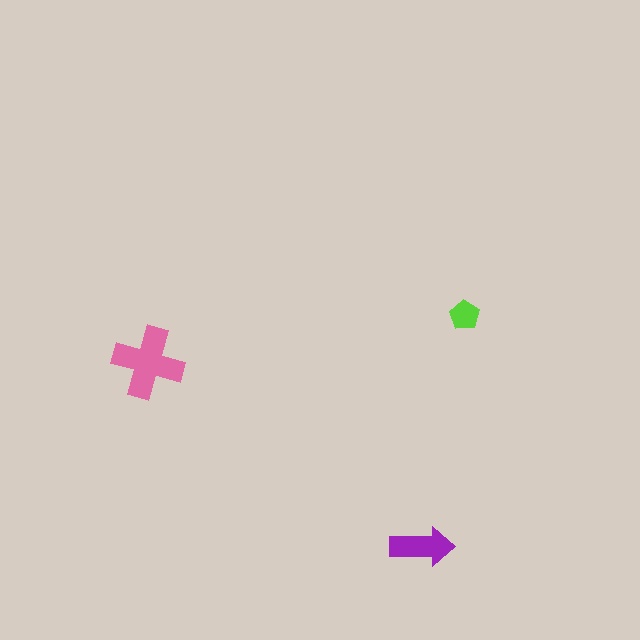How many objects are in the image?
There are 3 objects in the image.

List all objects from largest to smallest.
The pink cross, the purple arrow, the lime pentagon.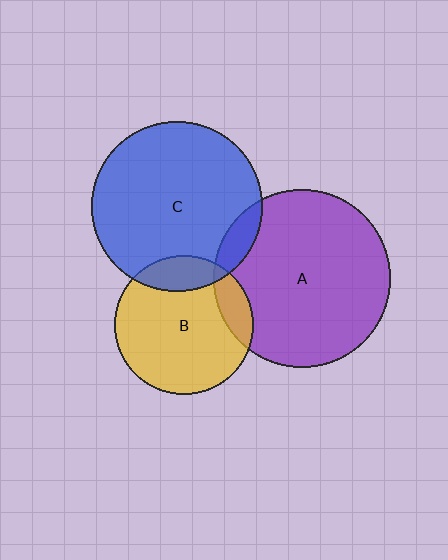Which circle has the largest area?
Circle A (purple).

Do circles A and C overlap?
Yes.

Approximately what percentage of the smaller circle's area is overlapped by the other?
Approximately 10%.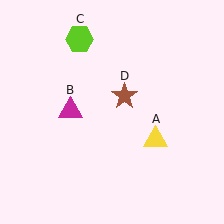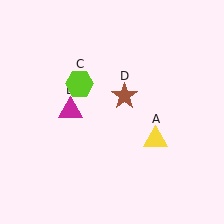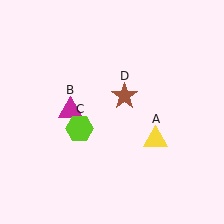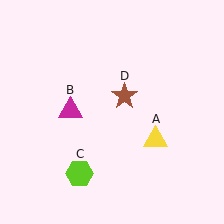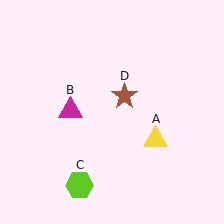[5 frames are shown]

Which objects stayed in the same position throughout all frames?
Yellow triangle (object A) and magenta triangle (object B) and brown star (object D) remained stationary.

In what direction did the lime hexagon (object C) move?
The lime hexagon (object C) moved down.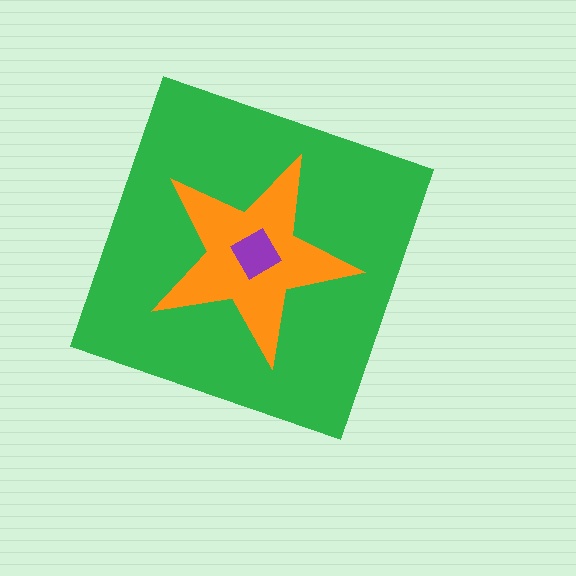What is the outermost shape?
The green diamond.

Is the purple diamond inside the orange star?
Yes.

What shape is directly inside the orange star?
The purple diamond.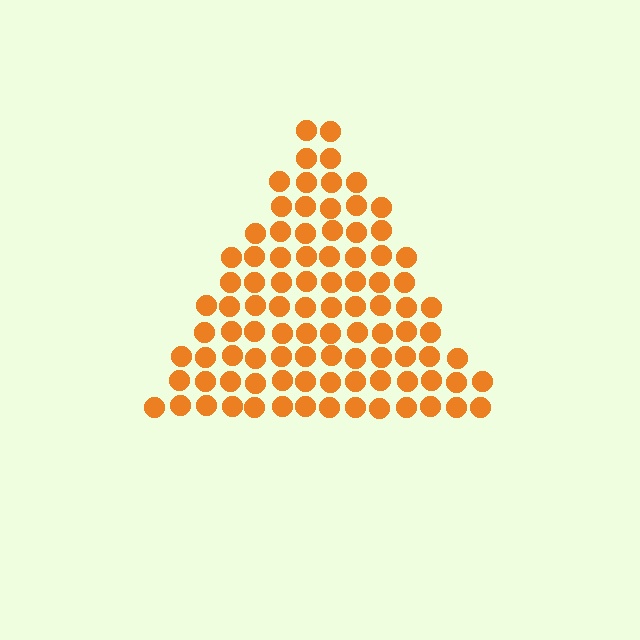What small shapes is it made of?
It is made of small circles.